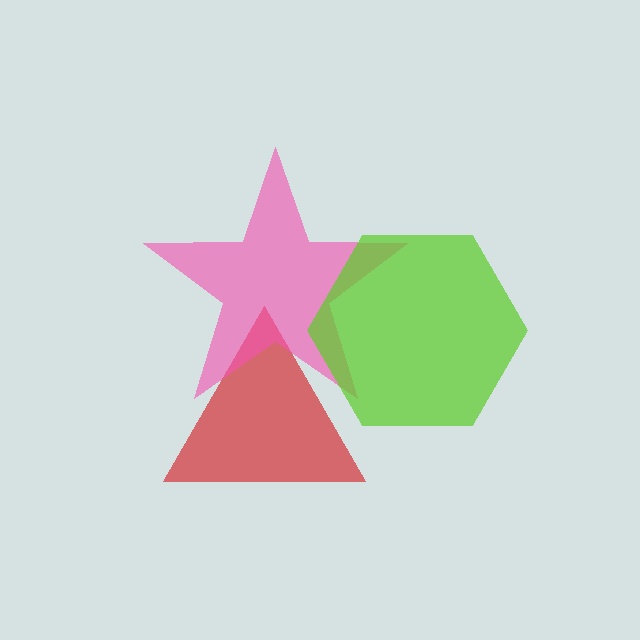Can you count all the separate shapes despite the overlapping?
Yes, there are 3 separate shapes.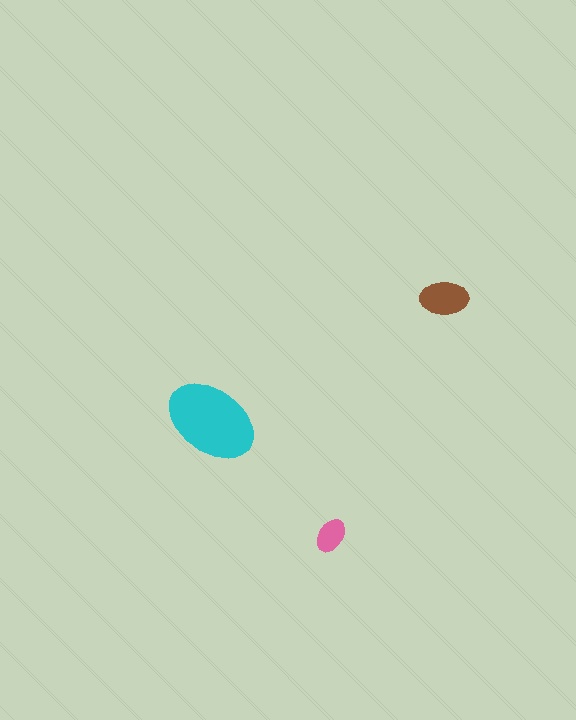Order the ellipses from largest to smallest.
the cyan one, the brown one, the pink one.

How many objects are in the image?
There are 3 objects in the image.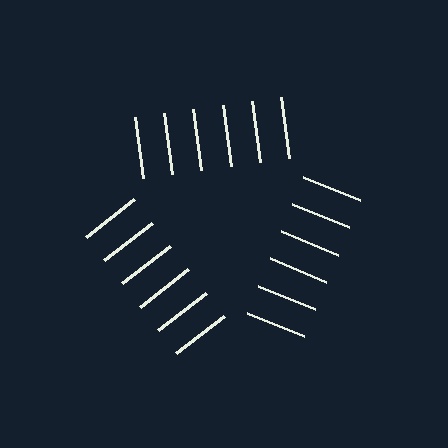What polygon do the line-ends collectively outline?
An illusory triangle — the line segments terminate on its edges but no continuous stroke is drawn.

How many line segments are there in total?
18 — 6 along each of the 3 edges.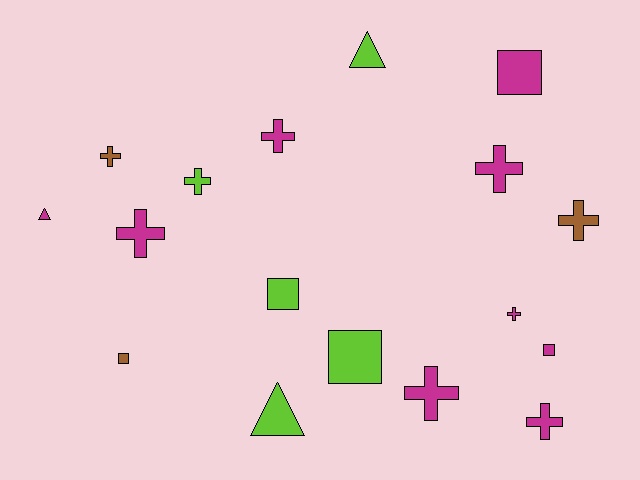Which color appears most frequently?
Magenta, with 9 objects.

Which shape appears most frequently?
Cross, with 9 objects.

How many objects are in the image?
There are 17 objects.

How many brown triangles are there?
There are no brown triangles.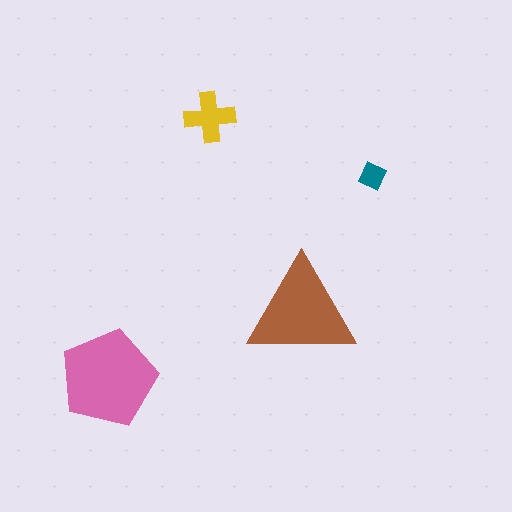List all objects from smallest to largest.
The teal diamond, the yellow cross, the brown triangle, the pink pentagon.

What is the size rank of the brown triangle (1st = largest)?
2nd.